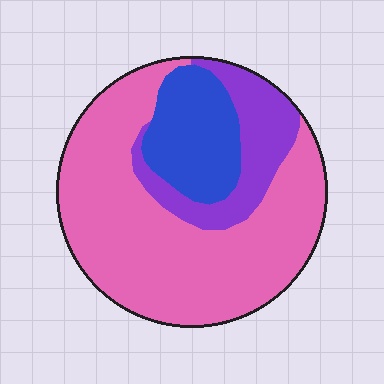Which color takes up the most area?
Pink, at roughly 65%.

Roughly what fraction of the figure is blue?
Blue covers roughly 20% of the figure.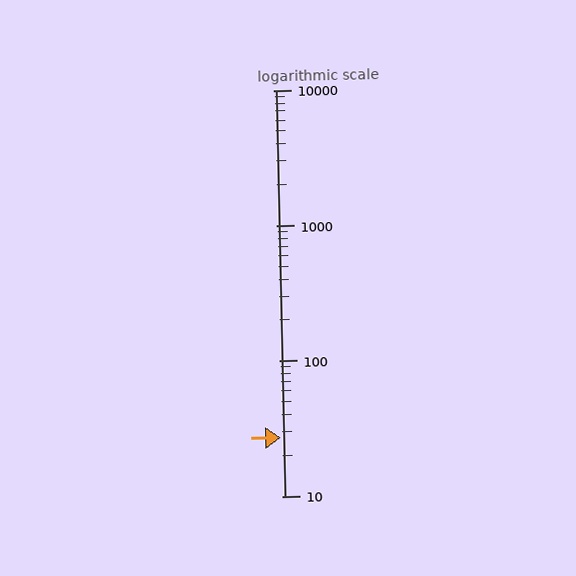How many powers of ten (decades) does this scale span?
The scale spans 3 decades, from 10 to 10000.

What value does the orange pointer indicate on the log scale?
The pointer indicates approximately 27.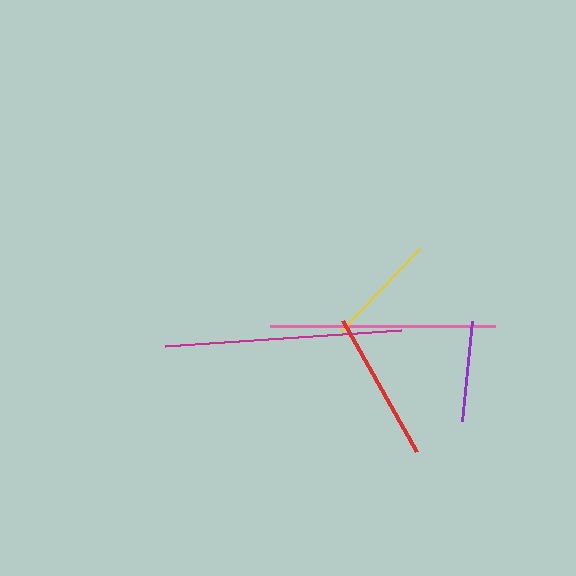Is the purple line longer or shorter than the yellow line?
The yellow line is longer than the purple line.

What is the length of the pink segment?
The pink segment is approximately 225 pixels long.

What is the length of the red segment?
The red segment is approximately 151 pixels long.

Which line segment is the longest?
The magenta line is the longest at approximately 237 pixels.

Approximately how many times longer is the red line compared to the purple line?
The red line is approximately 1.5 times the length of the purple line.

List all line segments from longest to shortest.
From longest to shortest: magenta, pink, red, yellow, purple.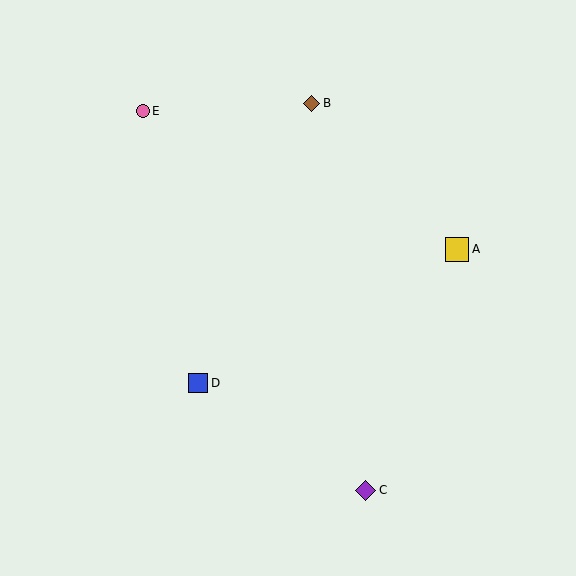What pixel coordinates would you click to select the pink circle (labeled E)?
Click at (143, 111) to select the pink circle E.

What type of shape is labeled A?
Shape A is a yellow square.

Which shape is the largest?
The yellow square (labeled A) is the largest.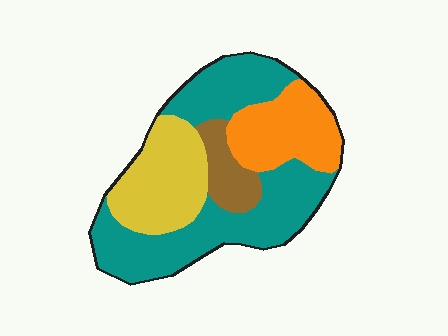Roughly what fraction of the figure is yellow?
Yellow takes up about one quarter (1/4) of the figure.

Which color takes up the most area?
Teal, at roughly 50%.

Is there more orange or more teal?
Teal.